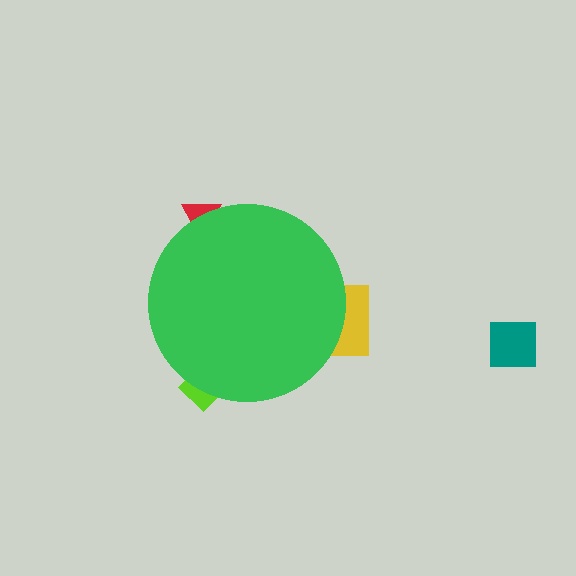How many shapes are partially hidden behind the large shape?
3 shapes are partially hidden.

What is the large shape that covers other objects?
A green circle.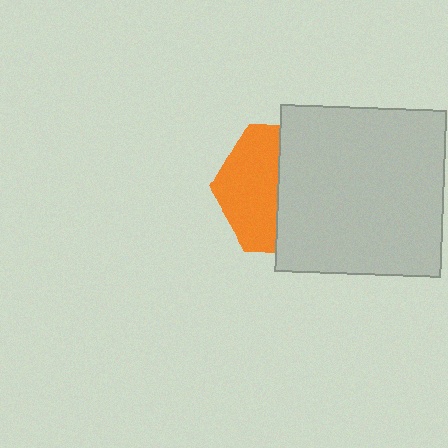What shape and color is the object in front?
The object in front is a light gray square.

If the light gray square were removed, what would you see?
You would see the complete orange hexagon.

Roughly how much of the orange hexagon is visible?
A small part of it is visible (roughly 44%).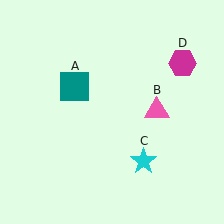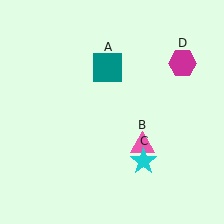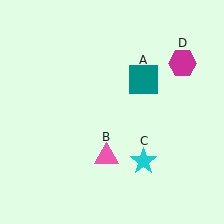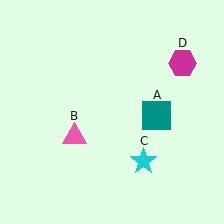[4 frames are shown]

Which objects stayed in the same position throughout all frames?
Cyan star (object C) and magenta hexagon (object D) remained stationary.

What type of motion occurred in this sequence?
The teal square (object A), pink triangle (object B) rotated clockwise around the center of the scene.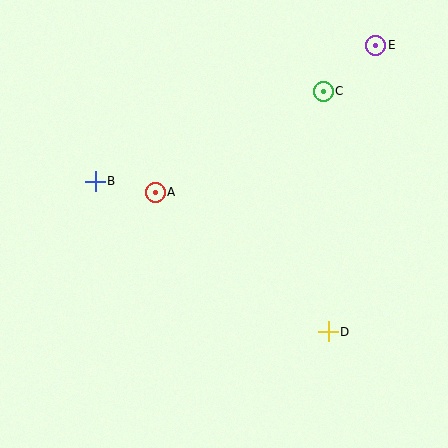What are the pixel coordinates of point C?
Point C is at (323, 91).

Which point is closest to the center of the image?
Point A at (155, 192) is closest to the center.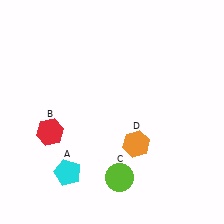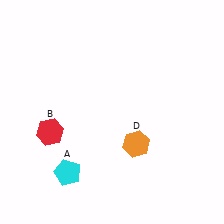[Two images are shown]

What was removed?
The lime circle (C) was removed in Image 2.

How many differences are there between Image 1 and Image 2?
There is 1 difference between the two images.